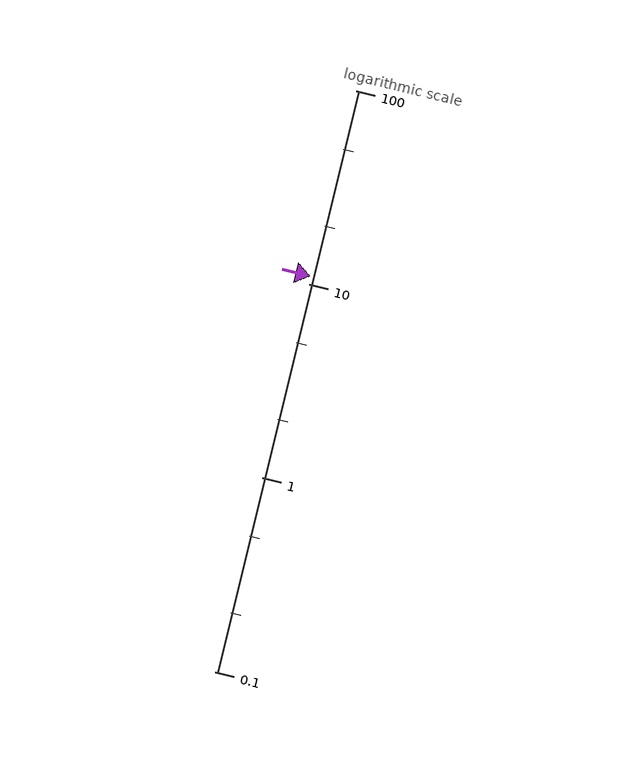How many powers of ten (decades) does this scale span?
The scale spans 3 decades, from 0.1 to 100.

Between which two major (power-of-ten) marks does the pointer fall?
The pointer is between 10 and 100.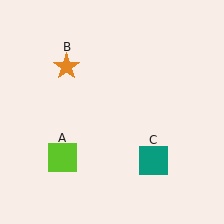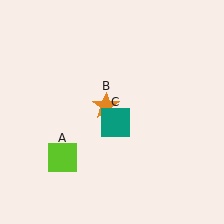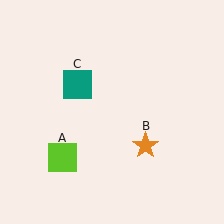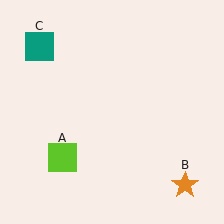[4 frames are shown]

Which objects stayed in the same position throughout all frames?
Lime square (object A) remained stationary.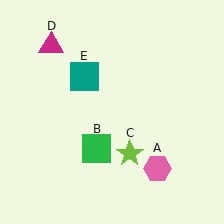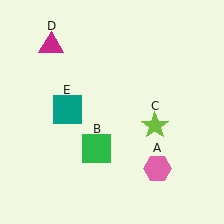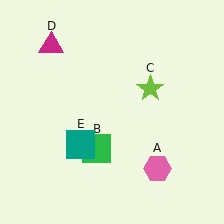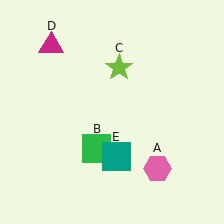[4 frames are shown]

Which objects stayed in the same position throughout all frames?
Pink hexagon (object A) and green square (object B) and magenta triangle (object D) remained stationary.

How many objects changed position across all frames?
2 objects changed position: lime star (object C), teal square (object E).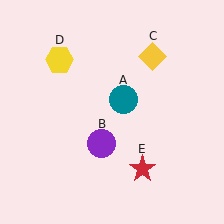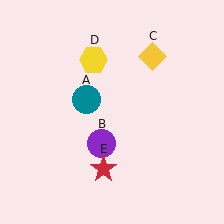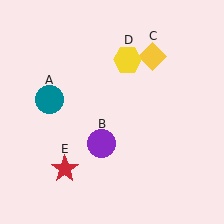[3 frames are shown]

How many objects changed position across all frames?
3 objects changed position: teal circle (object A), yellow hexagon (object D), red star (object E).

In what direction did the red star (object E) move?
The red star (object E) moved left.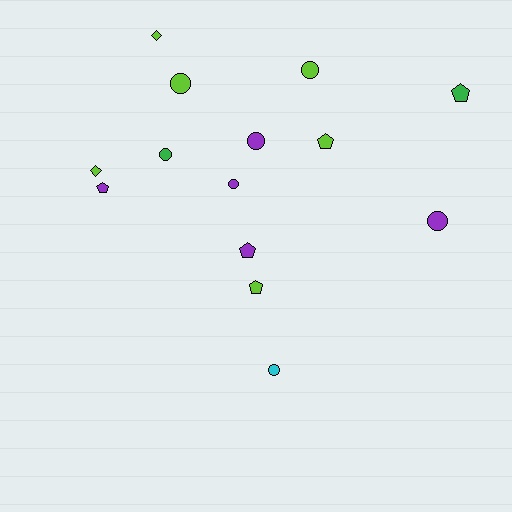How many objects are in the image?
There are 14 objects.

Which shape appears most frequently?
Circle, with 7 objects.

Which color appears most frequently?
Lime, with 6 objects.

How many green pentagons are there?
There is 1 green pentagon.